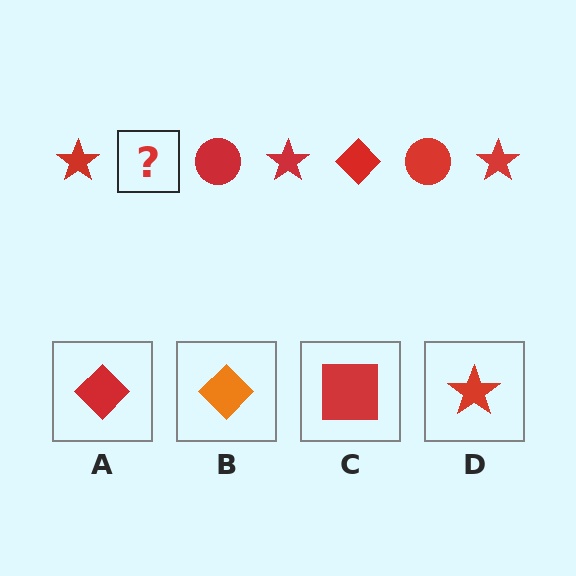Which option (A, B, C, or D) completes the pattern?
A.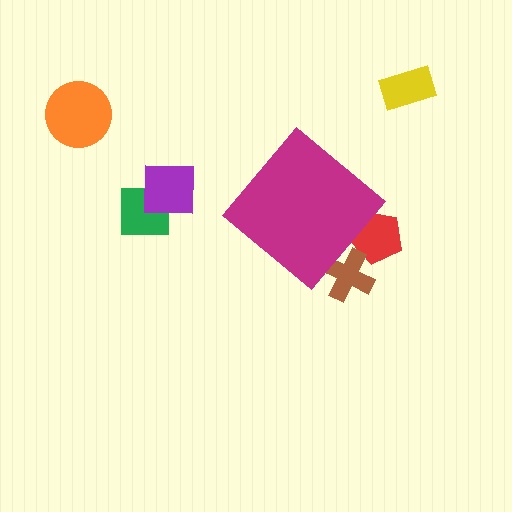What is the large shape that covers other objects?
A magenta diamond.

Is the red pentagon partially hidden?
Yes, the red pentagon is partially hidden behind the magenta diamond.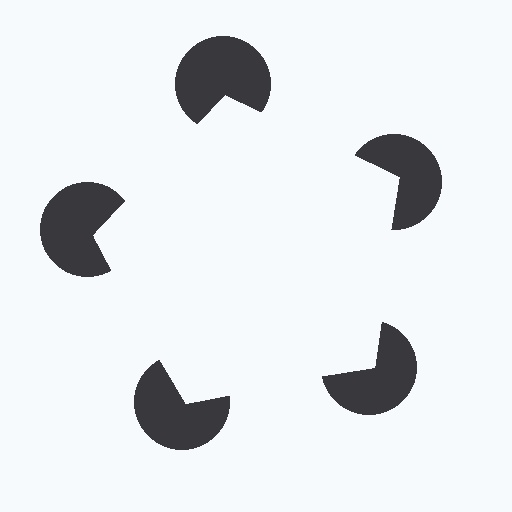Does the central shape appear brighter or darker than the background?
It typically appears slightly brighter than the background, even though no actual brightness change is drawn.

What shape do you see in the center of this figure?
An illusory pentagon — its edges are inferred from the aligned wedge cuts in the pac-man discs, not physically drawn.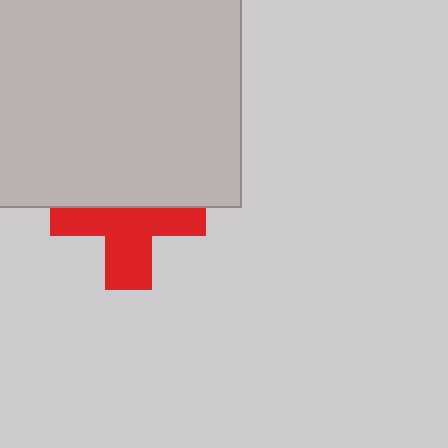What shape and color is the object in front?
The object in front is a light gray square.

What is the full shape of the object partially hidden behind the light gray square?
The partially hidden object is a red cross.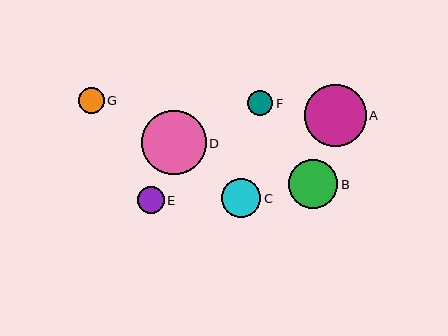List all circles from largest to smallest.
From largest to smallest: D, A, B, C, E, G, F.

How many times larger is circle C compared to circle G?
Circle C is approximately 1.5 times the size of circle G.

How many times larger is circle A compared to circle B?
Circle A is approximately 1.2 times the size of circle B.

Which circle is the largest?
Circle D is the largest with a size of approximately 65 pixels.